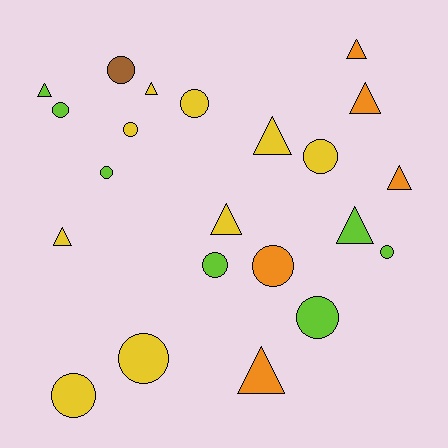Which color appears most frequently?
Yellow, with 9 objects.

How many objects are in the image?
There are 22 objects.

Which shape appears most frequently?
Circle, with 12 objects.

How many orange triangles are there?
There are 4 orange triangles.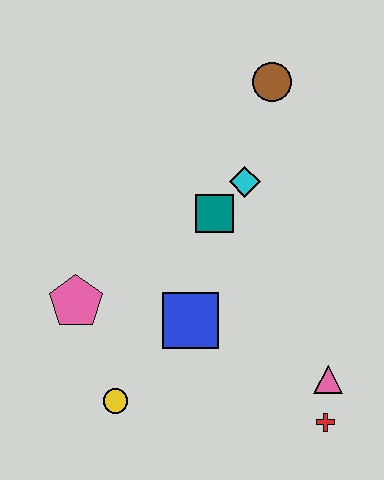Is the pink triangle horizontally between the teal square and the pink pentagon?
No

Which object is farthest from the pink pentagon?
The brown circle is farthest from the pink pentagon.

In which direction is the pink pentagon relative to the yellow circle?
The pink pentagon is above the yellow circle.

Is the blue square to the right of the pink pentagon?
Yes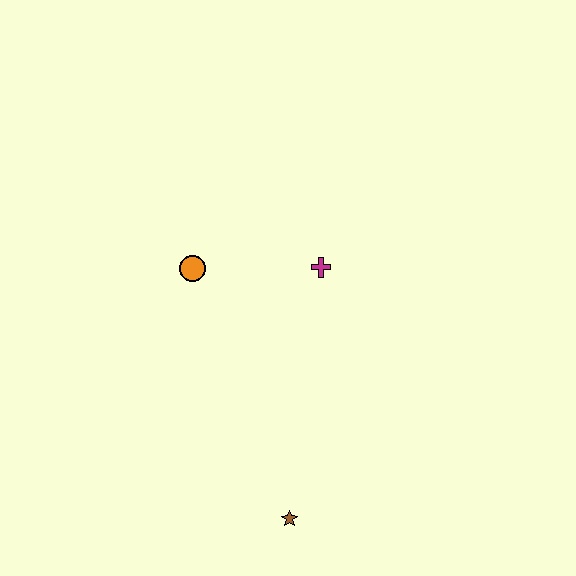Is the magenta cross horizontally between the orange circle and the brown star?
No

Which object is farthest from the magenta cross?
The brown star is farthest from the magenta cross.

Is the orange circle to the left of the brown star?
Yes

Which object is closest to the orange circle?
The magenta cross is closest to the orange circle.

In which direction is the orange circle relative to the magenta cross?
The orange circle is to the left of the magenta cross.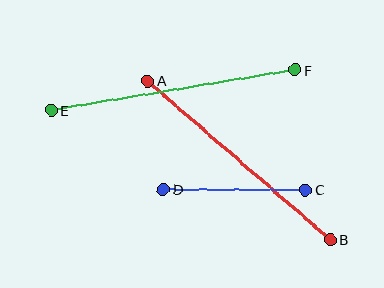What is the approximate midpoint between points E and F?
The midpoint is at approximately (173, 90) pixels.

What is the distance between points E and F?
The distance is approximately 247 pixels.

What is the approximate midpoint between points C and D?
The midpoint is at approximately (234, 190) pixels.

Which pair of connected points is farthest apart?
Points E and F are farthest apart.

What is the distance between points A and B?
The distance is approximately 242 pixels.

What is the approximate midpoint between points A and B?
The midpoint is at approximately (239, 160) pixels.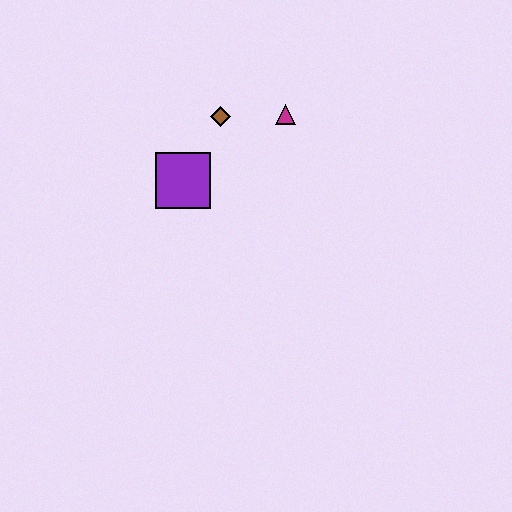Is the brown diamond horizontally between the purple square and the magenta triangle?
Yes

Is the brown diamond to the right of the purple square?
Yes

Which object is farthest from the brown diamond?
The purple square is farthest from the brown diamond.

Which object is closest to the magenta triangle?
The brown diamond is closest to the magenta triangle.